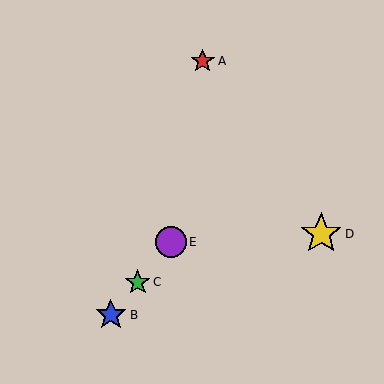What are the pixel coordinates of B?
Object B is at (111, 315).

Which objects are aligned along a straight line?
Objects B, C, E are aligned along a straight line.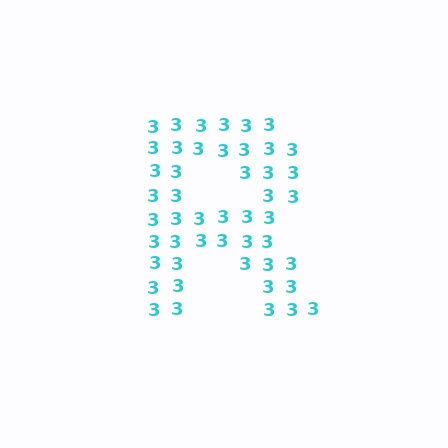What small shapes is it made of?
It is made of small digit 3's.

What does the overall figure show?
The overall figure shows the letter R.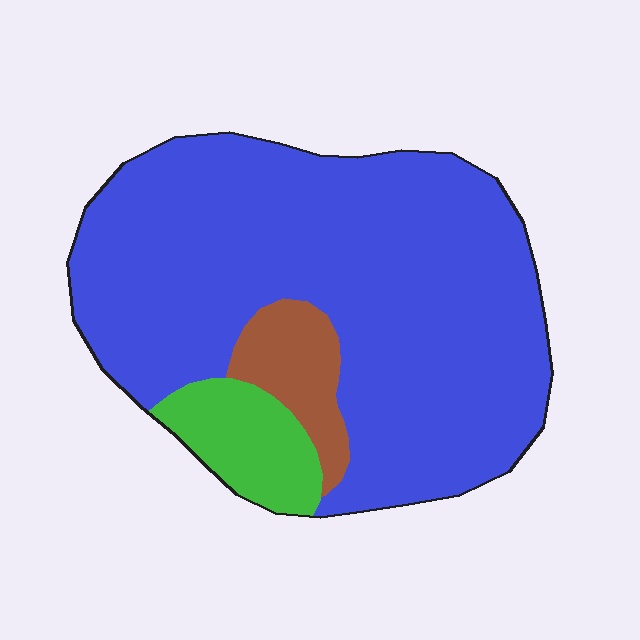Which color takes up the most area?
Blue, at roughly 80%.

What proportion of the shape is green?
Green takes up about one tenth (1/10) of the shape.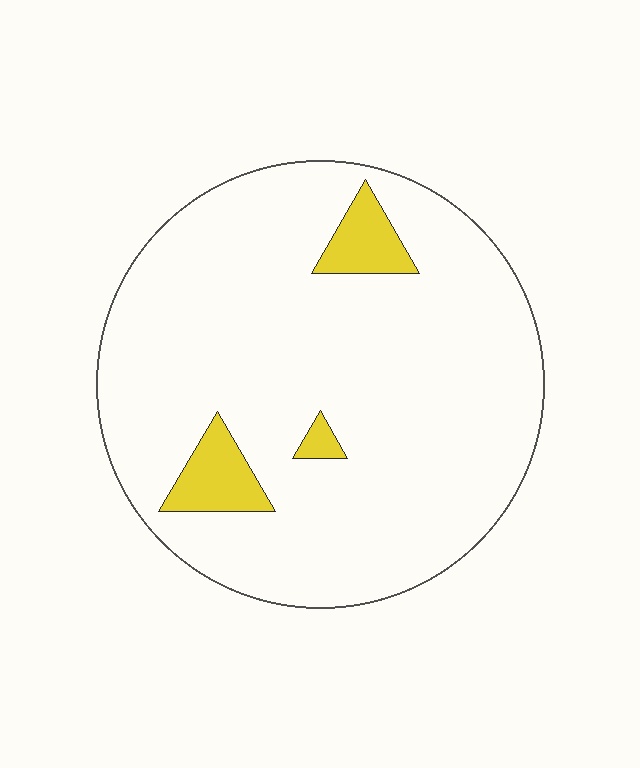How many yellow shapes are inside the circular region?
3.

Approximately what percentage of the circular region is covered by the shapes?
Approximately 10%.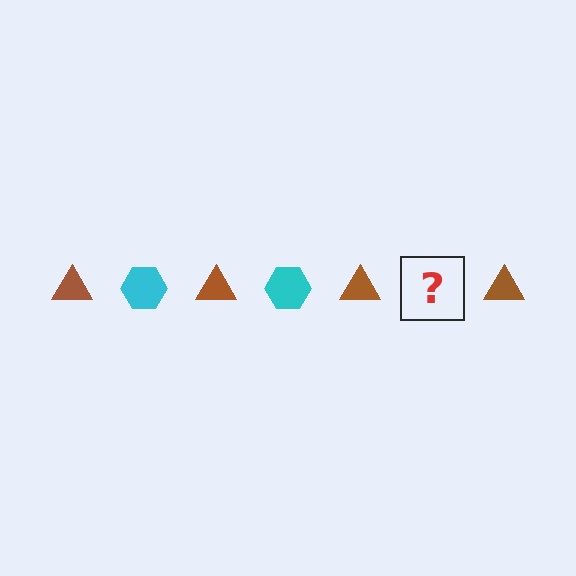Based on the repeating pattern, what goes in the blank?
The blank should be a cyan hexagon.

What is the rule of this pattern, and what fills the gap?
The rule is that the pattern alternates between brown triangle and cyan hexagon. The gap should be filled with a cyan hexagon.